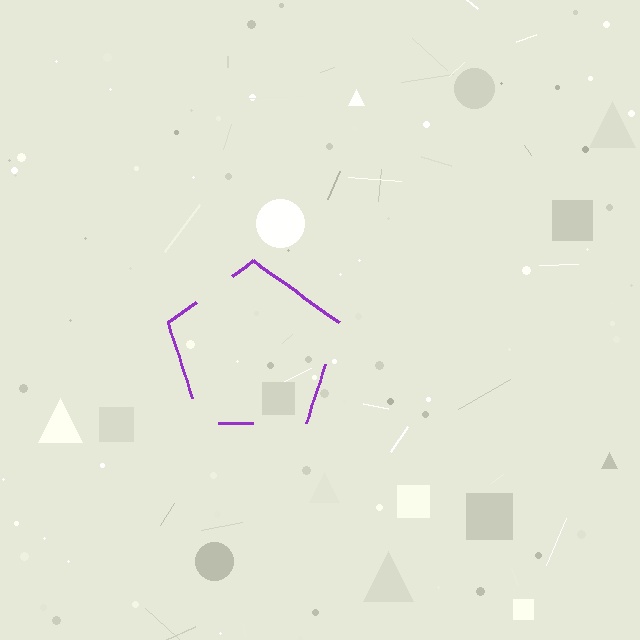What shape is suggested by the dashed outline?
The dashed outline suggests a pentagon.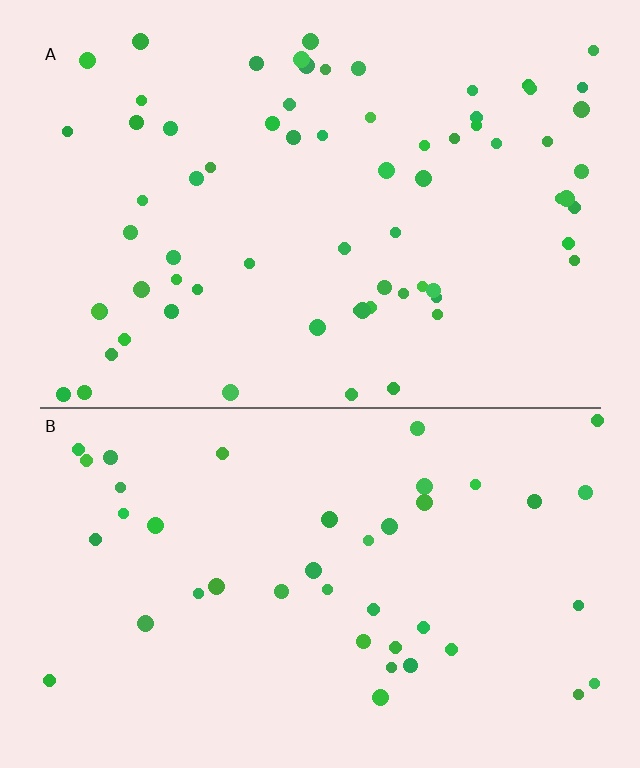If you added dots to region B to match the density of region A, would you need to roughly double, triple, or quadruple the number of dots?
Approximately double.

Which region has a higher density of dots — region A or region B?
A (the top).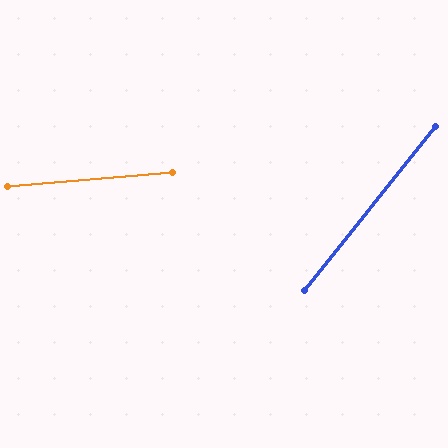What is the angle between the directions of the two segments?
Approximately 46 degrees.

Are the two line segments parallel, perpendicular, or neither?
Neither parallel nor perpendicular — they differ by about 46°.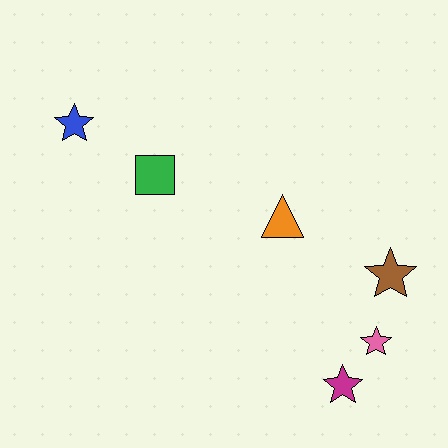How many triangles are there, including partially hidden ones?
There is 1 triangle.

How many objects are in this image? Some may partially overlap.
There are 6 objects.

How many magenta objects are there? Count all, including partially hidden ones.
There is 1 magenta object.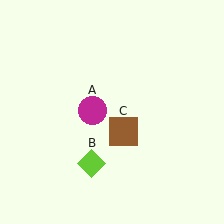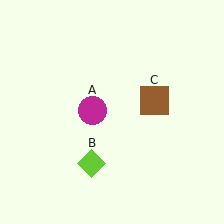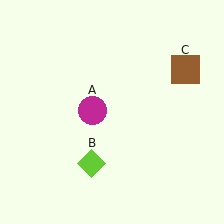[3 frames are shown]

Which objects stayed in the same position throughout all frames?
Magenta circle (object A) and lime diamond (object B) remained stationary.